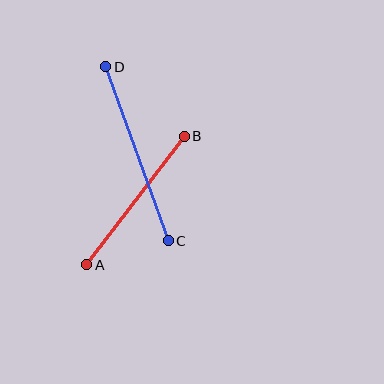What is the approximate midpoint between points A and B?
The midpoint is at approximately (136, 201) pixels.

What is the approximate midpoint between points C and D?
The midpoint is at approximately (137, 154) pixels.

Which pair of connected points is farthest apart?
Points C and D are farthest apart.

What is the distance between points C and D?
The distance is approximately 185 pixels.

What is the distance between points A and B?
The distance is approximately 161 pixels.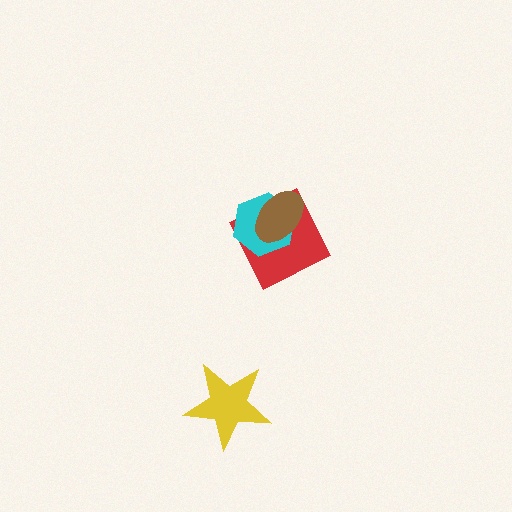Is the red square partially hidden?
Yes, it is partially covered by another shape.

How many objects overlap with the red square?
2 objects overlap with the red square.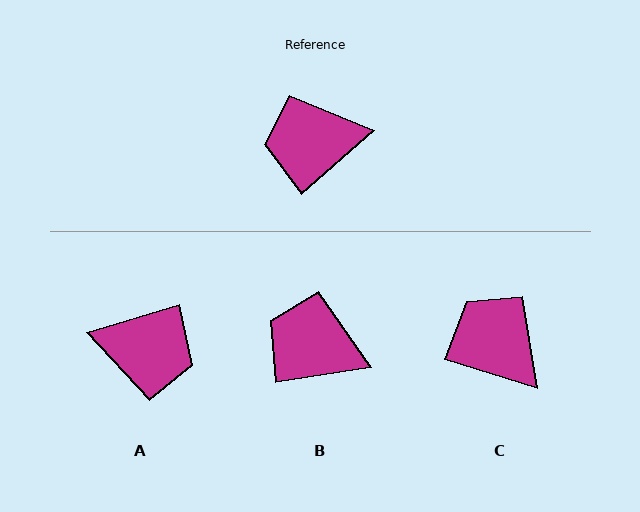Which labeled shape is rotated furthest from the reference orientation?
A, about 156 degrees away.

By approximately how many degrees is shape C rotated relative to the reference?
Approximately 58 degrees clockwise.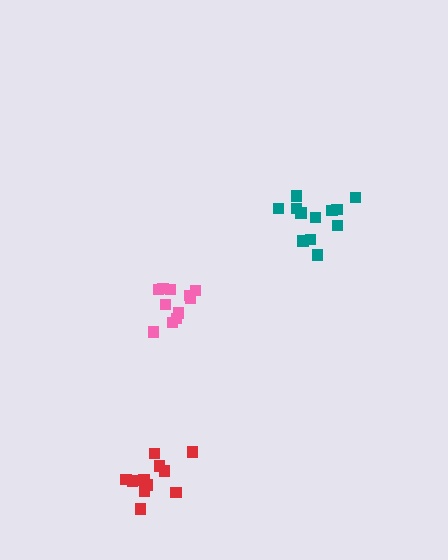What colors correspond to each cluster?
The clusters are colored: teal, pink, red.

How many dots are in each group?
Group 1: 12 dots, Group 2: 11 dots, Group 3: 11 dots (34 total).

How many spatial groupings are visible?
There are 3 spatial groupings.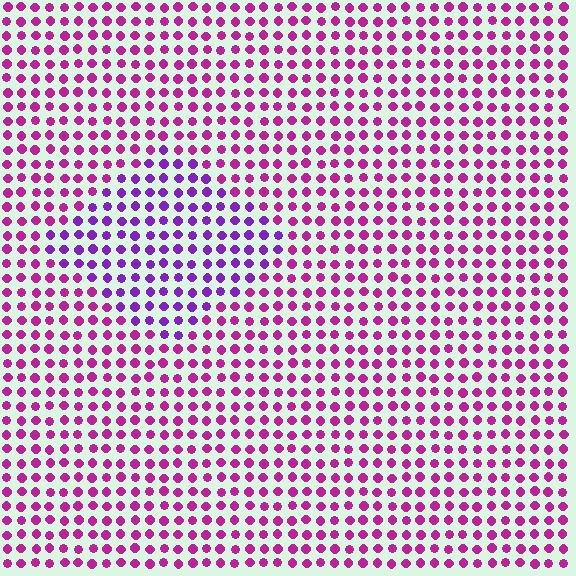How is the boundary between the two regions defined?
The boundary is defined purely by a slight shift in hue (about 36 degrees). Spacing, size, and orientation are identical on both sides.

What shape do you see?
I see a diamond.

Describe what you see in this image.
The image is filled with small magenta elements in a uniform arrangement. A diamond-shaped region is visible where the elements are tinted to a slightly different hue, forming a subtle color boundary.